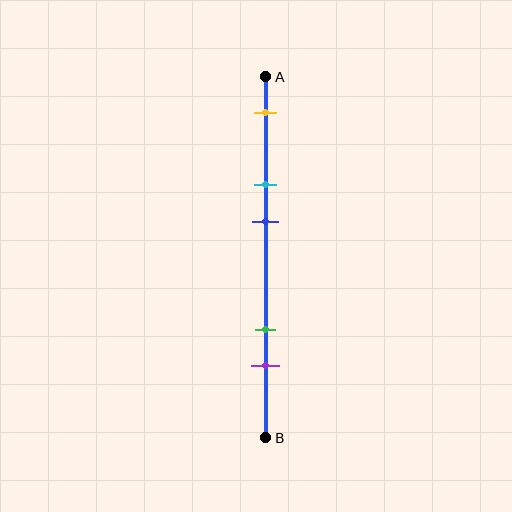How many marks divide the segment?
There are 5 marks dividing the segment.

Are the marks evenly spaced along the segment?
No, the marks are not evenly spaced.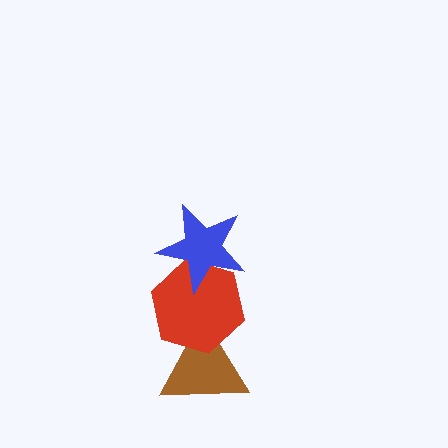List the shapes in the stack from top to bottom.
From top to bottom: the blue star, the red hexagon, the brown triangle.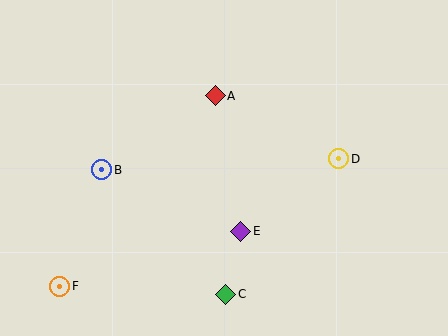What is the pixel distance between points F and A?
The distance between F and A is 246 pixels.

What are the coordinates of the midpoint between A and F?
The midpoint between A and F is at (137, 191).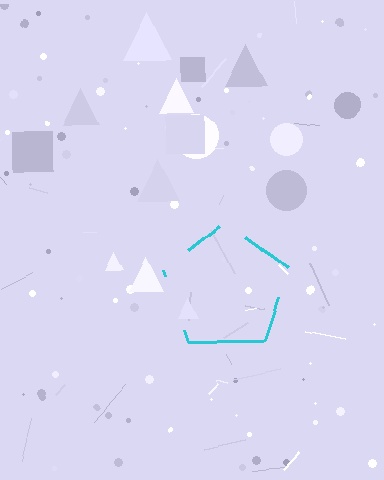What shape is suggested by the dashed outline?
The dashed outline suggests a pentagon.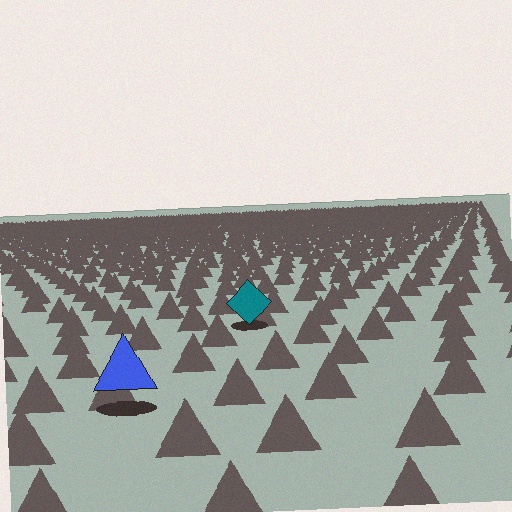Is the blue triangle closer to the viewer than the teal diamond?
Yes. The blue triangle is closer — you can tell from the texture gradient: the ground texture is coarser near it.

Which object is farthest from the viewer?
The teal diamond is farthest from the viewer. It appears smaller and the ground texture around it is denser.